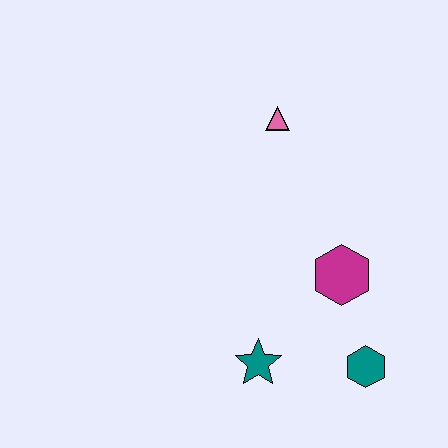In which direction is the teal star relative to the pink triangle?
The teal star is below the pink triangle.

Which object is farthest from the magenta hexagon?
The pink triangle is farthest from the magenta hexagon.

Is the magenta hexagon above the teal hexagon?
Yes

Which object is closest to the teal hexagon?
The magenta hexagon is closest to the teal hexagon.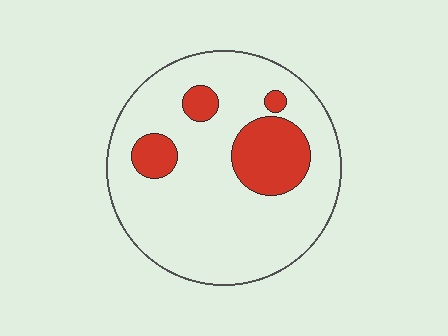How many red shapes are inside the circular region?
4.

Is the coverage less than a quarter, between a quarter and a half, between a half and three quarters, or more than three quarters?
Less than a quarter.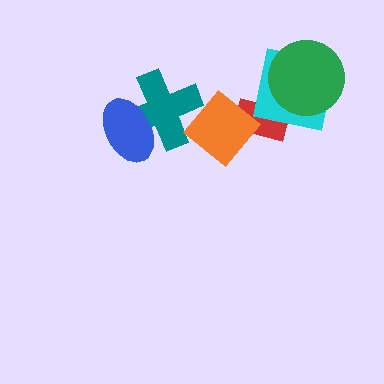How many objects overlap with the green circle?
1 object overlaps with the green circle.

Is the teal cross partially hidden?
Yes, it is partially covered by another shape.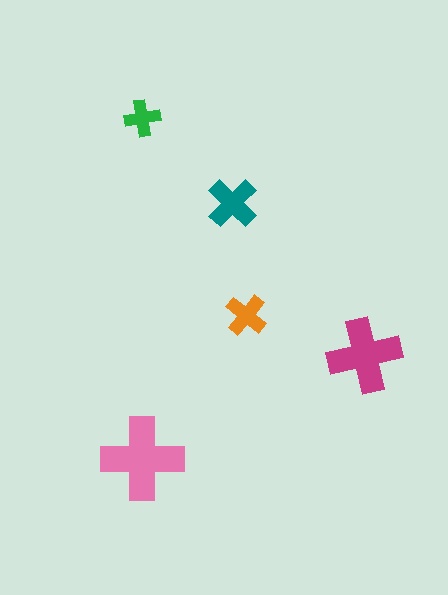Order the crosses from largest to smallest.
the pink one, the magenta one, the teal one, the orange one, the green one.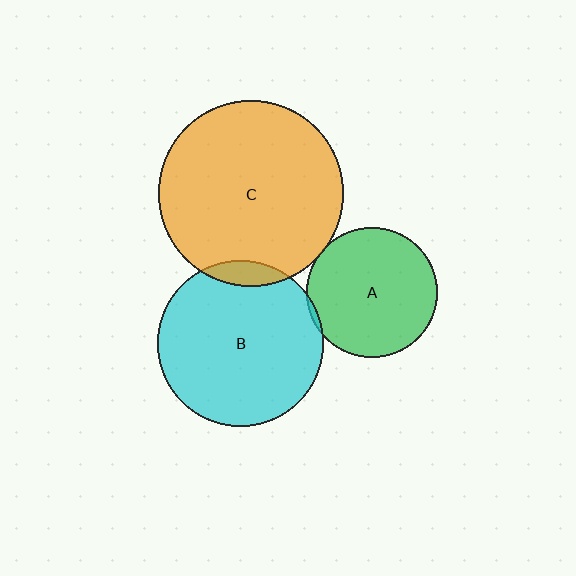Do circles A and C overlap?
Yes.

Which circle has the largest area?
Circle C (orange).